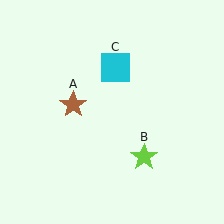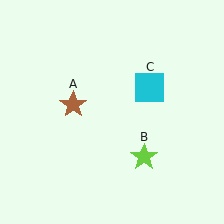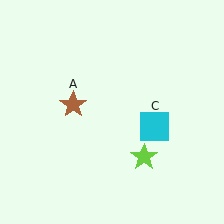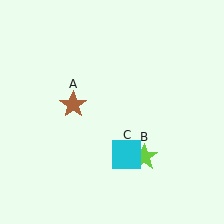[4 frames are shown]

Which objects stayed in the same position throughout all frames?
Brown star (object A) and lime star (object B) remained stationary.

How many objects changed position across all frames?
1 object changed position: cyan square (object C).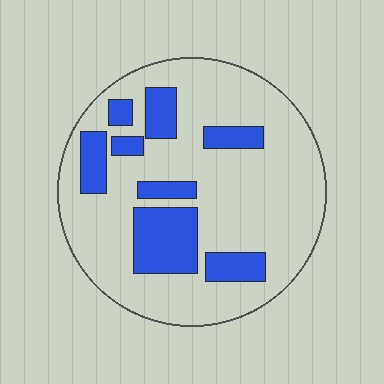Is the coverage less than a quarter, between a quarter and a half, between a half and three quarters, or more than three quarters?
Less than a quarter.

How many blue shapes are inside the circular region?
8.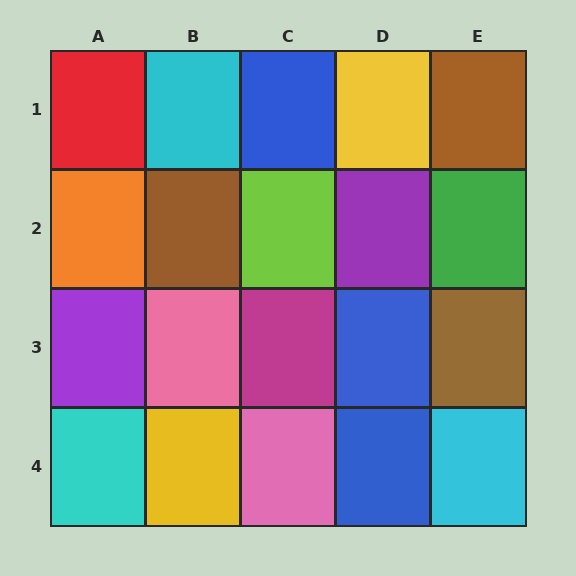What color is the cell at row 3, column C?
Magenta.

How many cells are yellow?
2 cells are yellow.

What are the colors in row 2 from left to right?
Orange, brown, lime, purple, green.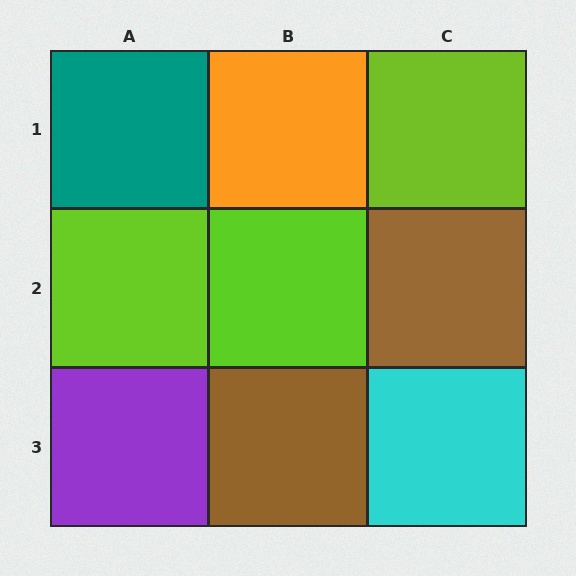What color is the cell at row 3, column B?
Brown.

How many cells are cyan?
1 cell is cyan.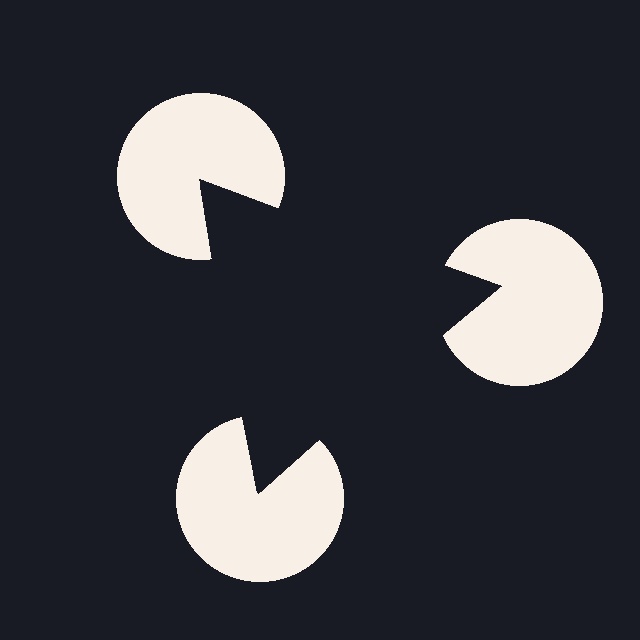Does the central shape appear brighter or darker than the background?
It typically appears slightly darker than the background, even though no actual brightness change is drawn.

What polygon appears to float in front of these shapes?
An illusory triangle — its edges are inferred from the aligned wedge cuts in the pac-man discs, not physically drawn.